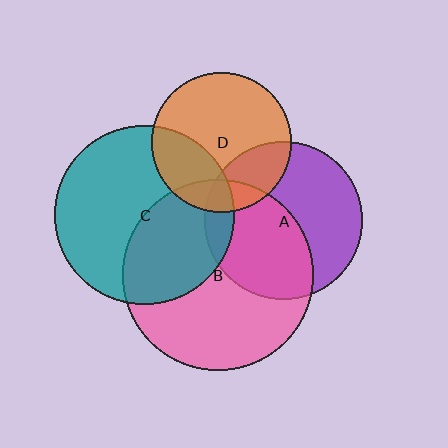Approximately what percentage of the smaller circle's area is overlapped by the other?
Approximately 50%.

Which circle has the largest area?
Circle B (pink).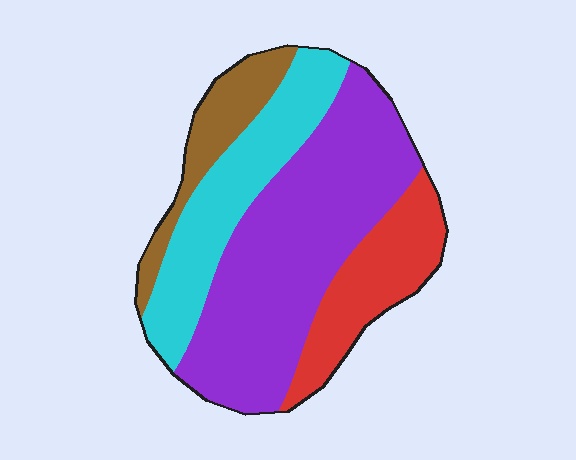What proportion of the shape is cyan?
Cyan takes up about one quarter (1/4) of the shape.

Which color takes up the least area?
Brown, at roughly 10%.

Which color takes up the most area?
Purple, at roughly 45%.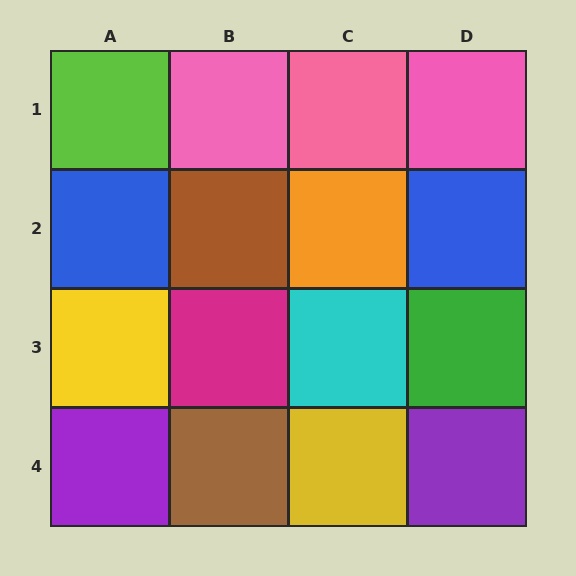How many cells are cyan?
1 cell is cyan.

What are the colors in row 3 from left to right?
Yellow, magenta, cyan, green.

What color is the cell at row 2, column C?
Orange.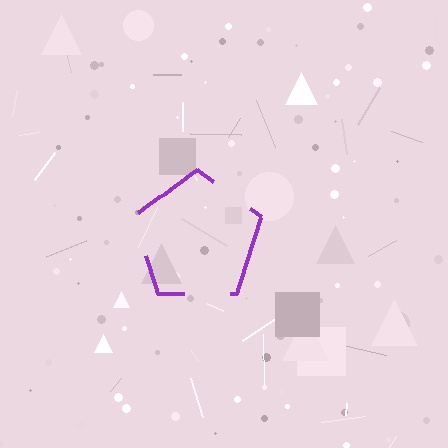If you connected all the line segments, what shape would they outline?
They would outline a pentagon.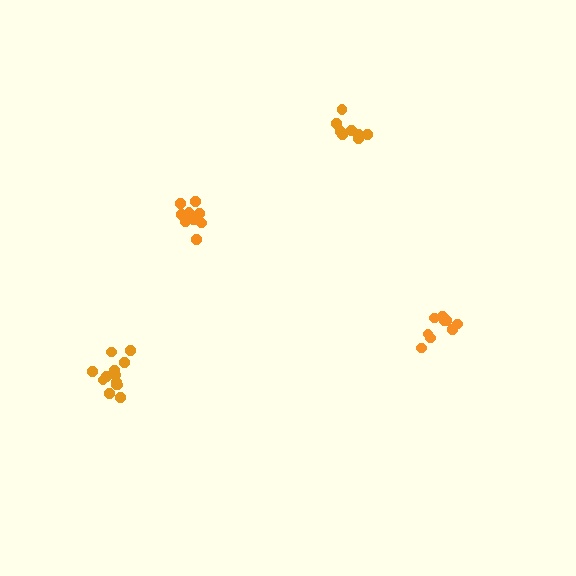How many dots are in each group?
Group 1: 8 dots, Group 2: 9 dots, Group 3: 9 dots, Group 4: 13 dots (39 total).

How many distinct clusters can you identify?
There are 4 distinct clusters.